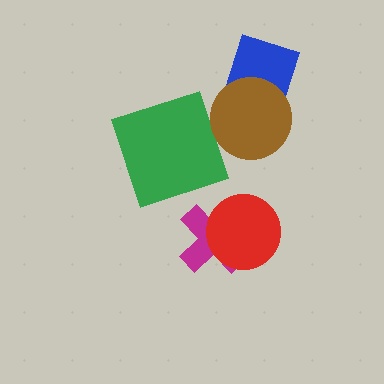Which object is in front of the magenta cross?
The red circle is in front of the magenta cross.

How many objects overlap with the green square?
0 objects overlap with the green square.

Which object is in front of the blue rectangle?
The brown circle is in front of the blue rectangle.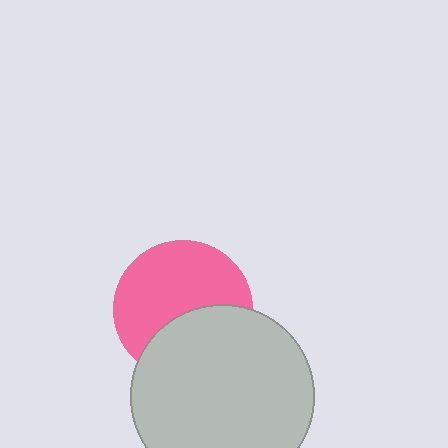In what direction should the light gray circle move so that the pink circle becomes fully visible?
The light gray circle should move down. That is the shortest direction to clear the overlap and leave the pink circle fully visible.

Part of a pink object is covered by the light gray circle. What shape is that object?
It is a circle.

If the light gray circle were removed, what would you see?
You would see the complete pink circle.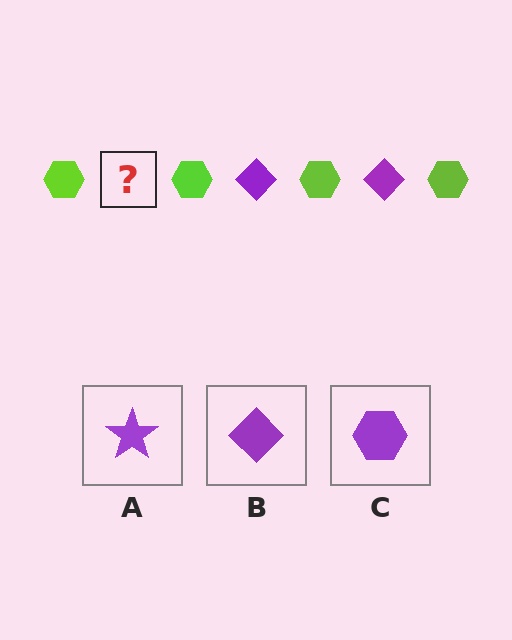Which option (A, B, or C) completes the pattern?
B.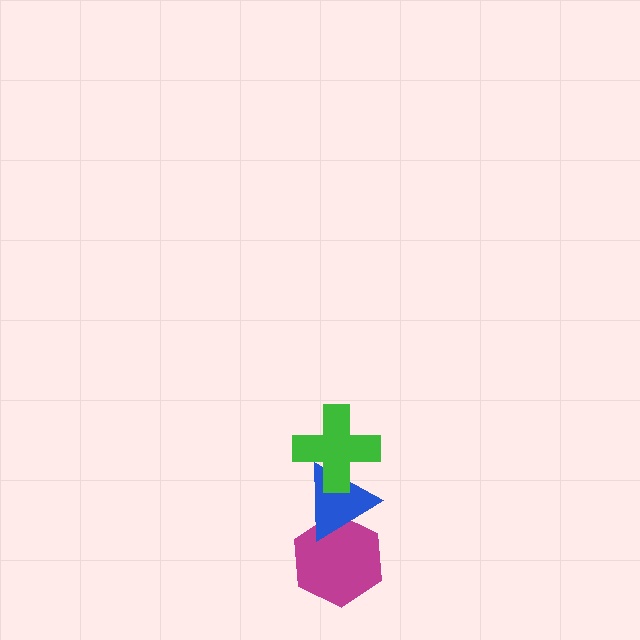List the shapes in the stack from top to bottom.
From top to bottom: the green cross, the blue triangle, the magenta hexagon.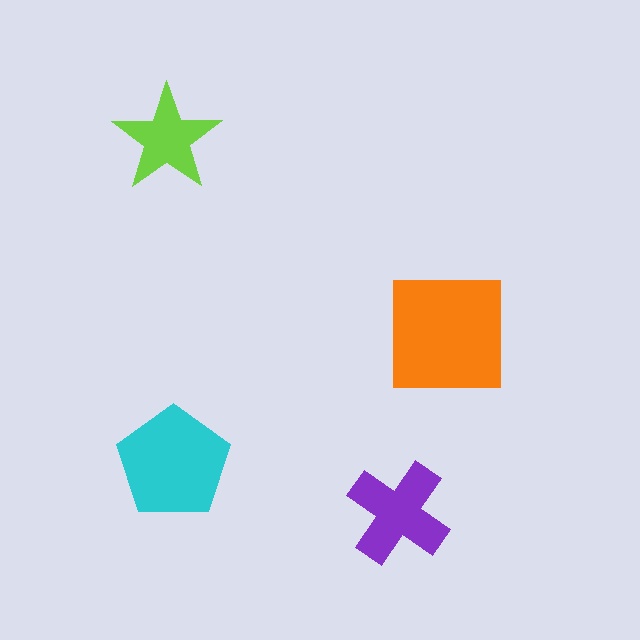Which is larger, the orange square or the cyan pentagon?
The orange square.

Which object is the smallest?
The lime star.